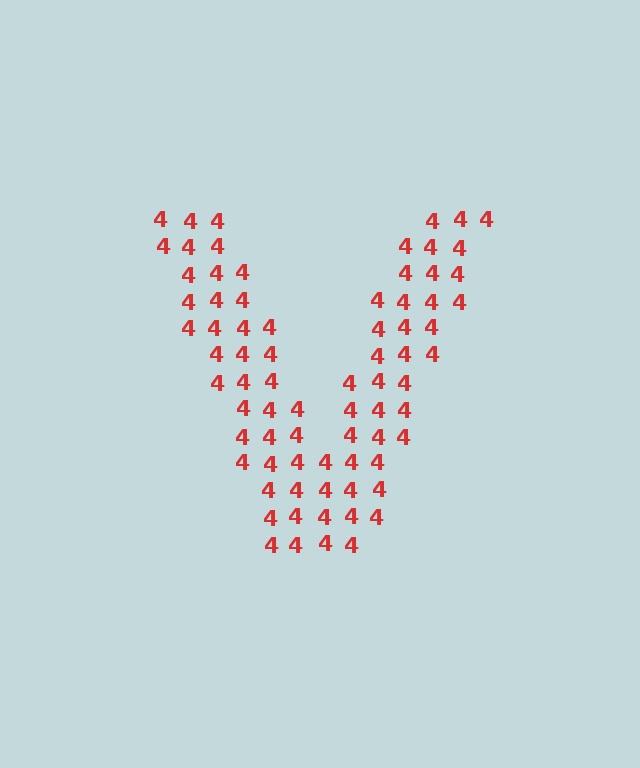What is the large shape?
The large shape is the letter V.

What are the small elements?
The small elements are digit 4's.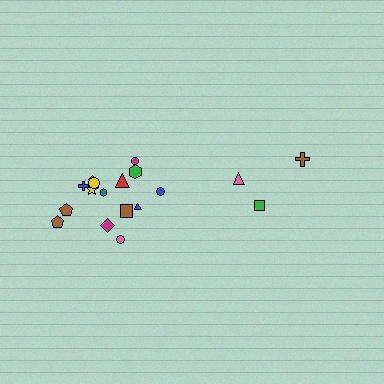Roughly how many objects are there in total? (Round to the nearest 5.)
Roughly 20 objects in total.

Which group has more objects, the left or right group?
The left group.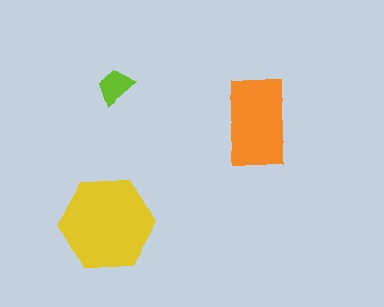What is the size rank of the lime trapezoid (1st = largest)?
3rd.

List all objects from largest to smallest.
The yellow hexagon, the orange rectangle, the lime trapezoid.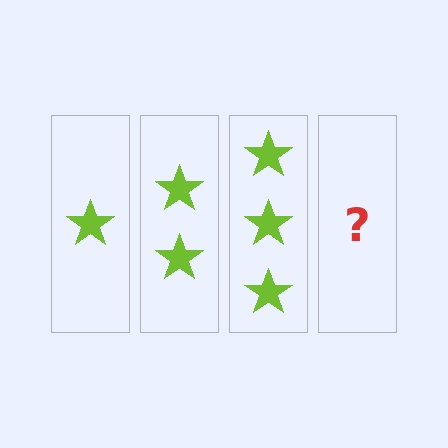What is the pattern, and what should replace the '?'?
The pattern is that each step adds one more star. The '?' should be 4 stars.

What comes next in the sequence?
The next element should be 4 stars.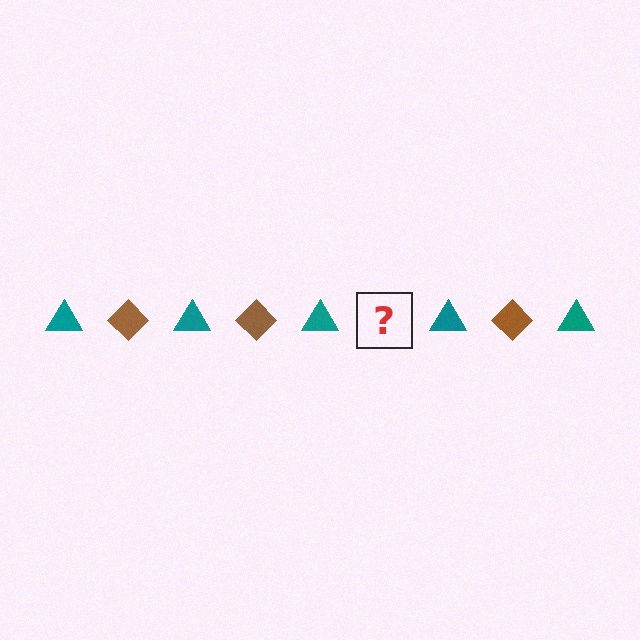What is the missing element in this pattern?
The missing element is a brown diamond.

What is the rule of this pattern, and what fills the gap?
The rule is that the pattern alternates between teal triangle and brown diamond. The gap should be filled with a brown diamond.